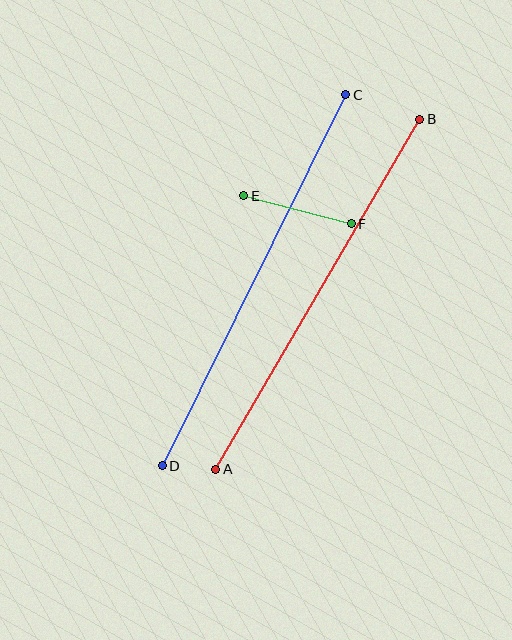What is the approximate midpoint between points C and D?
The midpoint is at approximately (254, 280) pixels.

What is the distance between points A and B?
The distance is approximately 405 pixels.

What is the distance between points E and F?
The distance is approximately 111 pixels.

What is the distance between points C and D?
The distance is approximately 414 pixels.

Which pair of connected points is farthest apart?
Points C and D are farthest apart.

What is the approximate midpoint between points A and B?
The midpoint is at approximately (318, 294) pixels.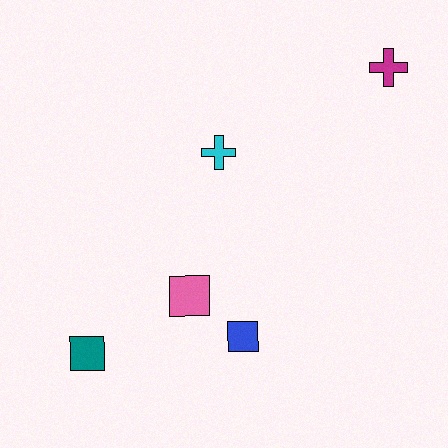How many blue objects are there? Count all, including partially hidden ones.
There is 1 blue object.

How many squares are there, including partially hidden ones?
There are 3 squares.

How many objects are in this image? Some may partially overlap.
There are 5 objects.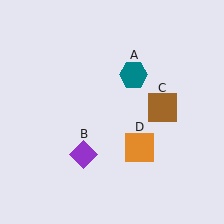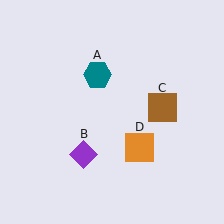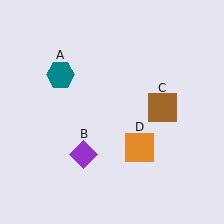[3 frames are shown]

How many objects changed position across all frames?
1 object changed position: teal hexagon (object A).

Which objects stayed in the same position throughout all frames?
Purple diamond (object B) and brown square (object C) and orange square (object D) remained stationary.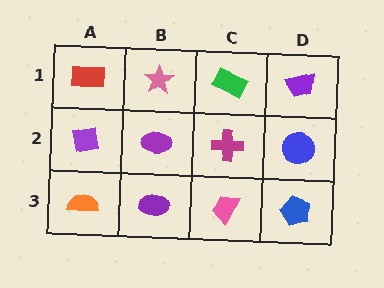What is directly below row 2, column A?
An orange semicircle.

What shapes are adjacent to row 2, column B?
A pink star (row 1, column B), a purple ellipse (row 3, column B), a purple square (row 2, column A), a magenta cross (row 2, column C).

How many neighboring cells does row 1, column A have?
2.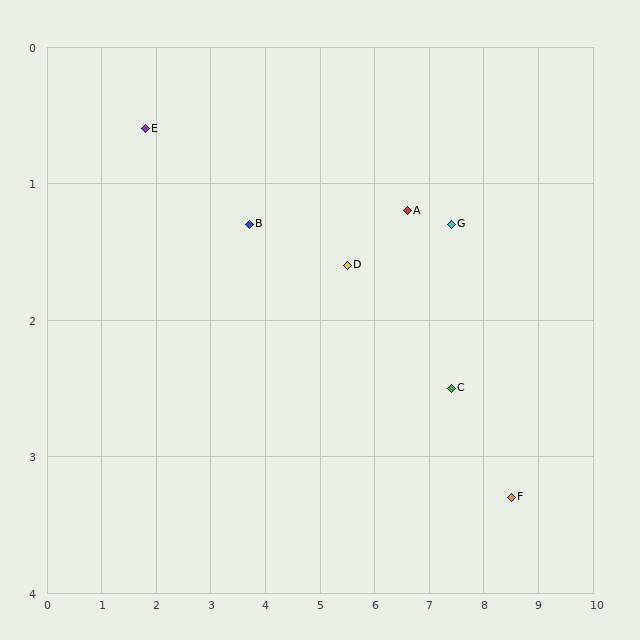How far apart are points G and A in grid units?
Points G and A are about 0.8 grid units apart.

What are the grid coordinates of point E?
Point E is at approximately (1.8, 0.6).